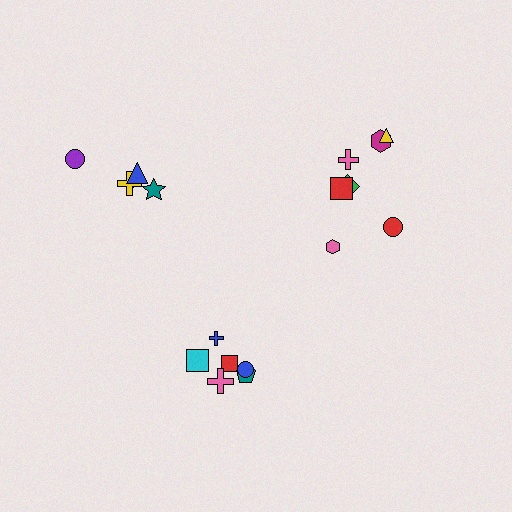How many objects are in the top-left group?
There are 5 objects.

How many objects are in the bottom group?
There are 6 objects.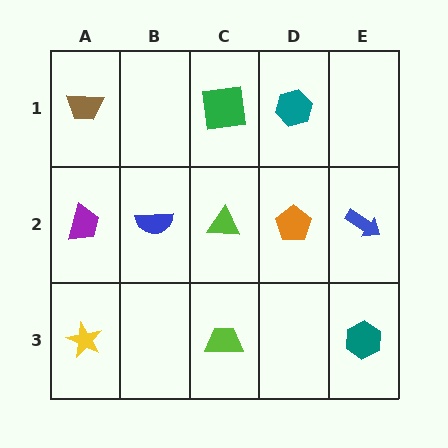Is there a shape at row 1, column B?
No, that cell is empty.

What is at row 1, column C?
A green square.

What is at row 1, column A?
A brown trapezoid.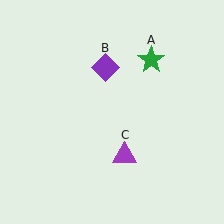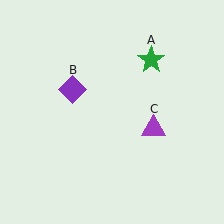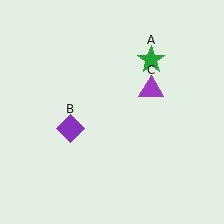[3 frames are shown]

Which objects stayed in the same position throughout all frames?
Green star (object A) remained stationary.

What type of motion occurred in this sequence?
The purple diamond (object B), purple triangle (object C) rotated counterclockwise around the center of the scene.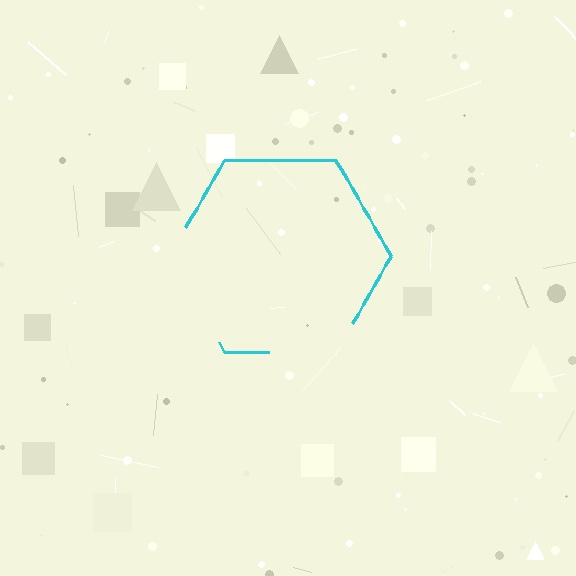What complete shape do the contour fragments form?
The contour fragments form a hexagon.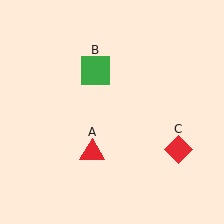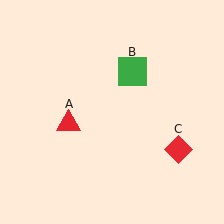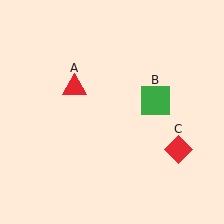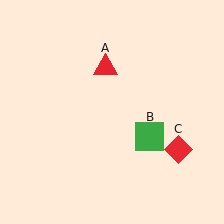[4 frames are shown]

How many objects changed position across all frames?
2 objects changed position: red triangle (object A), green square (object B).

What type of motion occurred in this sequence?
The red triangle (object A), green square (object B) rotated clockwise around the center of the scene.